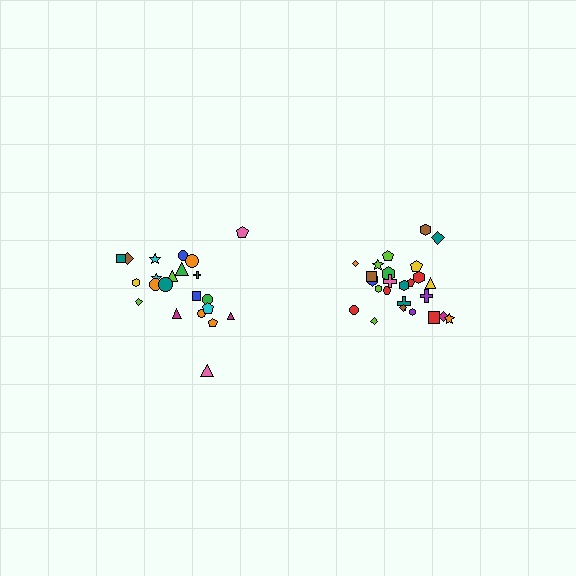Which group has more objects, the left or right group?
The right group.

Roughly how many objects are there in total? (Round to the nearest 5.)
Roughly 45 objects in total.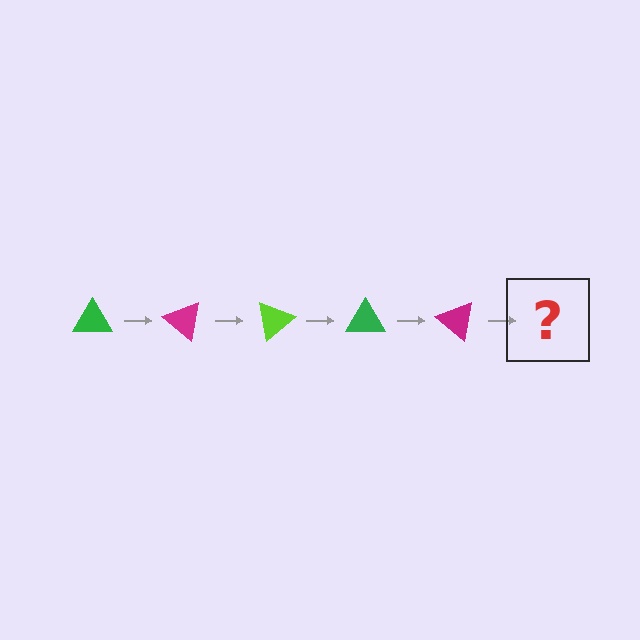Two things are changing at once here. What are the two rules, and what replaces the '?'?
The two rules are that it rotates 40 degrees each step and the color cycles through green, magenta, and lime. The '?' should be a lime triangle, rotated 200 degrees from the start.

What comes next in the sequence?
The next element should be a lime triangle, rotated 200 degrees from the start.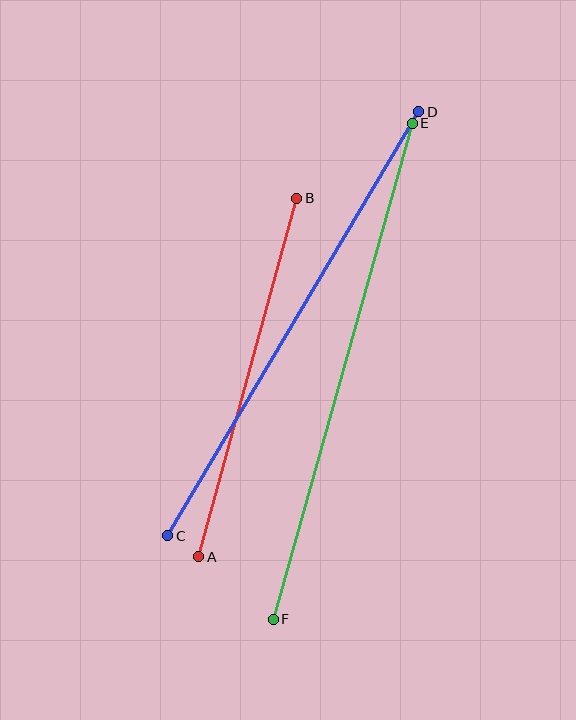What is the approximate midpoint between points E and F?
The midpoint is at approximately (343, 371) pixels.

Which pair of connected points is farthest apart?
Points E and F are farthest apart.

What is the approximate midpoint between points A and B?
The midpoint is at approximately (248, 377) pixels.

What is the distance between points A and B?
The distance is approximately 371 pixels.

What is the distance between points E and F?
The distance is approximately 515 pixels.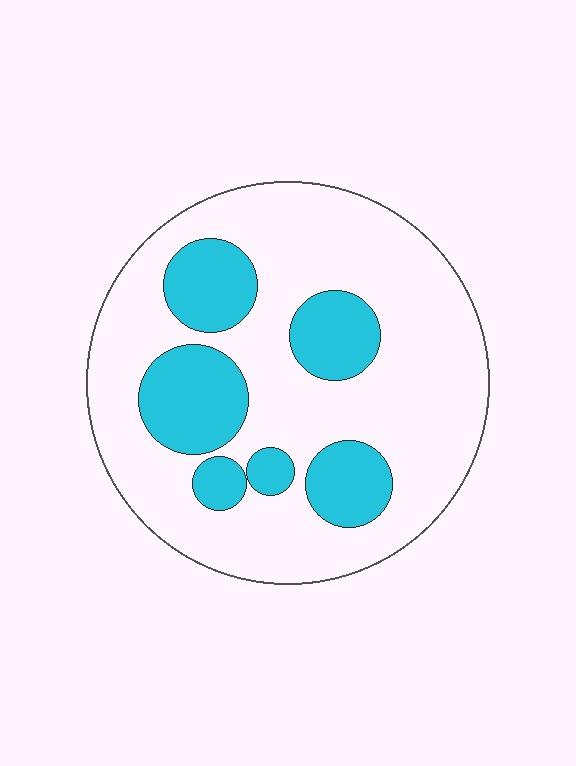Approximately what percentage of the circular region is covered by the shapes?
Approximately 25%.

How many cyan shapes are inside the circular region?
6.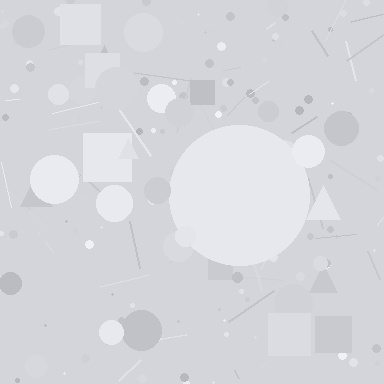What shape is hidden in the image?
A circle is hidden in the image.